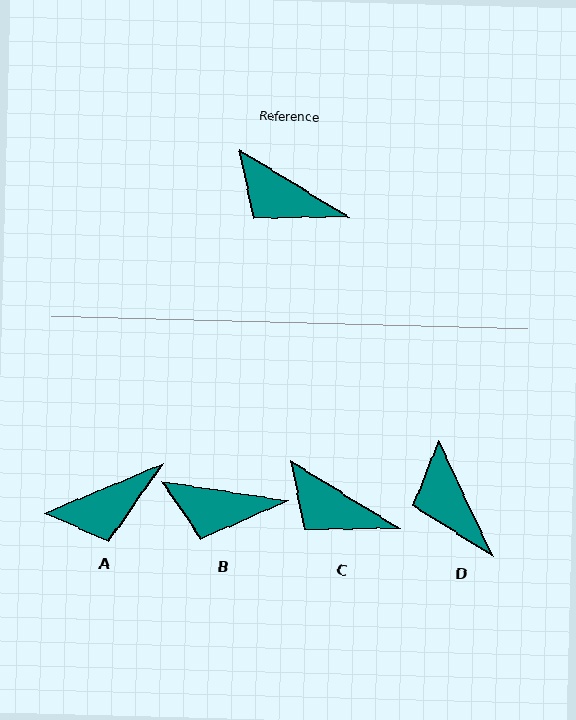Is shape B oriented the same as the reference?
No, it is off by about 23 degrees.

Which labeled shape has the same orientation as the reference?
C.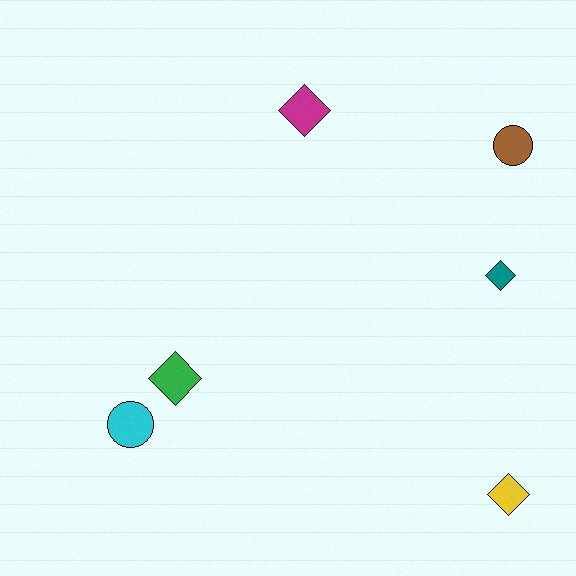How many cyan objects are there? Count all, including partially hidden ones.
There is 1 cyan object.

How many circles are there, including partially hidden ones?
There are 2 circles.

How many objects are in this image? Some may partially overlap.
There are 6 objects.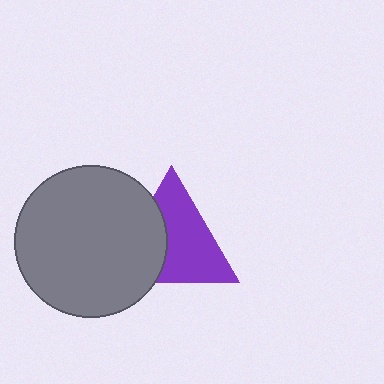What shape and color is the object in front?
The object in front is a gray circle.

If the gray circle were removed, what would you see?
You would see the complete purple triangle.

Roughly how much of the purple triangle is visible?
About half of it is visible (roughly 63%).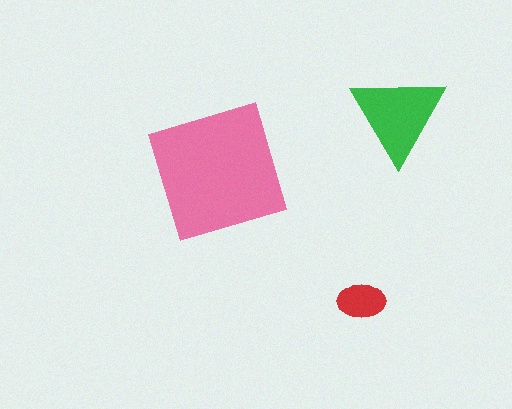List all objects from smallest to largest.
The red ellipse, the green triangle, the pink square.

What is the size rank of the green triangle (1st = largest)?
2nd.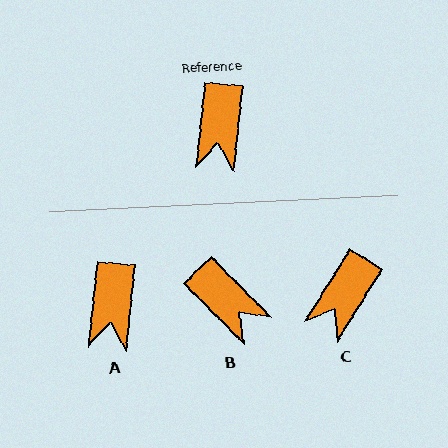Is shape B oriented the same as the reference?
No, it is off by about 51 degrees.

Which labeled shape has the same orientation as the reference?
A.